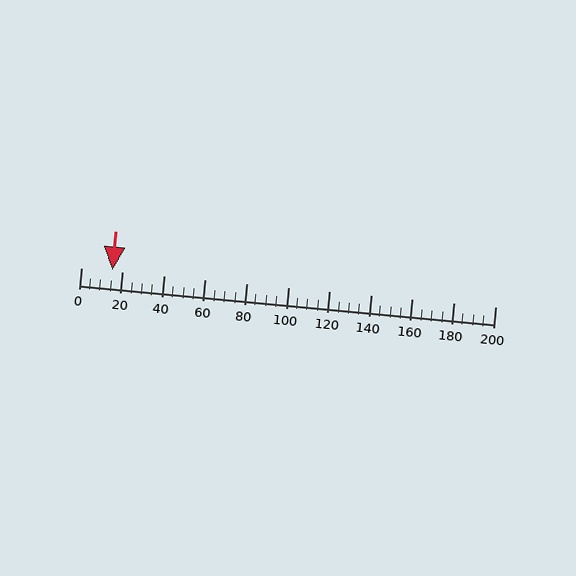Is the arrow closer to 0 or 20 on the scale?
The arrow is closer to 20.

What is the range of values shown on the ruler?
The ruler shows values from 0 to 200.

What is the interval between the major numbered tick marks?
The major tick marks are spaced 20 units apart.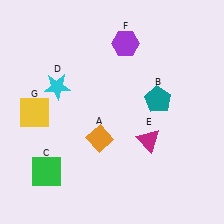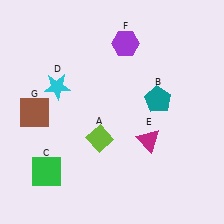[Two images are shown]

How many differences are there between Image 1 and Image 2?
There are 2 differences between the two images.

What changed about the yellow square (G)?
In Image 1, G is yellow. In Image 2, it changed to brown.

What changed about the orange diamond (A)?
In Image 1, A is orange. In Image 2, it changed to lime.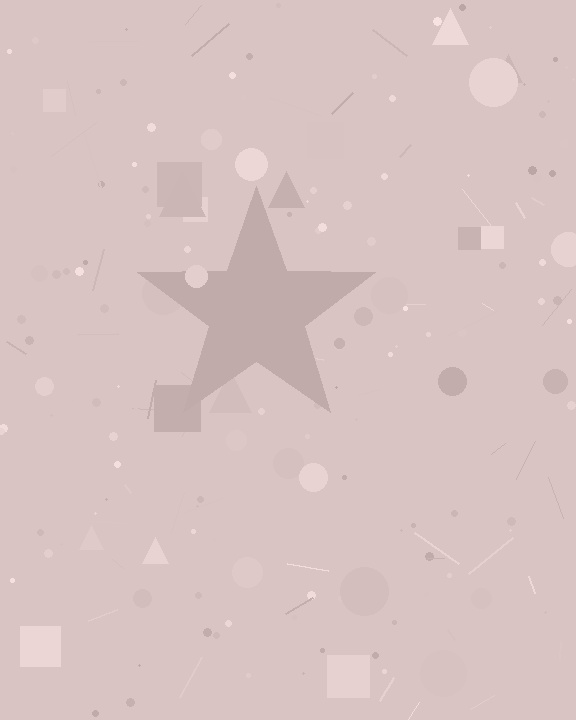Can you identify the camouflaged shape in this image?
The camouflaged shape is a star.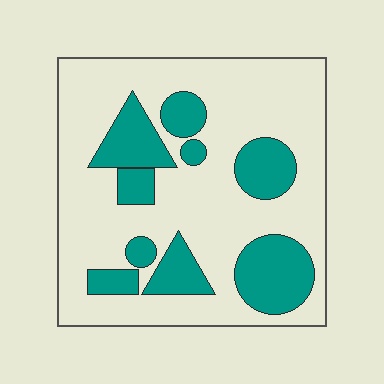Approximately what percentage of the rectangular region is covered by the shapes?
Approximately 30%.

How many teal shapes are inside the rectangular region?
9.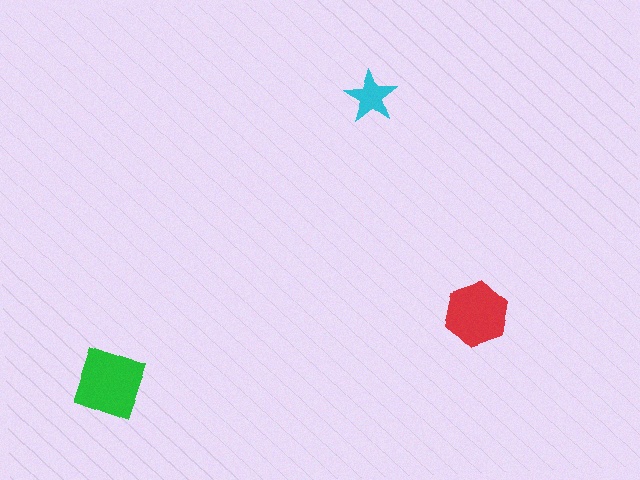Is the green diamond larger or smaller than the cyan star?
Larger.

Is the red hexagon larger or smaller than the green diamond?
Smaller.